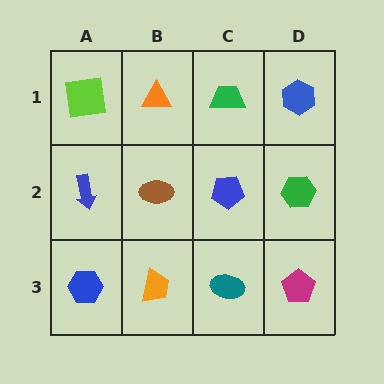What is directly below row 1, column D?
A green hexagon.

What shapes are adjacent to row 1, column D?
A green hexagon (row 2, column D), a green trapezoid (row 1, column C).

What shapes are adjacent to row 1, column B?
A brown ellipse (row 2, column B), a lime square (row 1, column A), a green trapezoid (row 1, column C).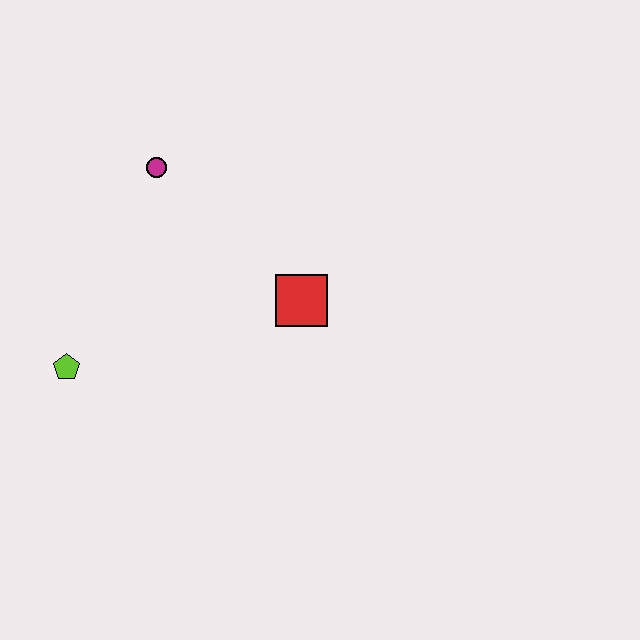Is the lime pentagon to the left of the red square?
Yes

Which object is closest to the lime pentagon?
The magenta circle is closest to the lime pentagon.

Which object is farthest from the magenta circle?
The lime pentagon is farthest from the magenta circle.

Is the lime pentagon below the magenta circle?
Yes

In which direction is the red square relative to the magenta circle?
The red square is to the right of the magenta circle.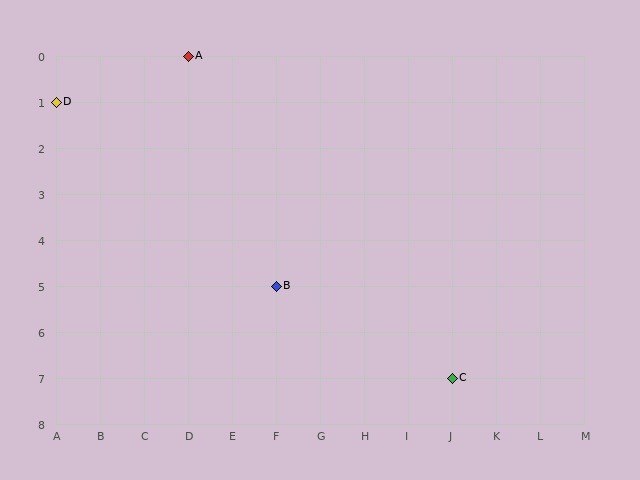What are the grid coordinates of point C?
Point C is at grid coordinates (J, 7).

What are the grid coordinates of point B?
Point B is at grid coordinates (F, 5).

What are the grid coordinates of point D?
Point D is at grid coordinates (A, 1).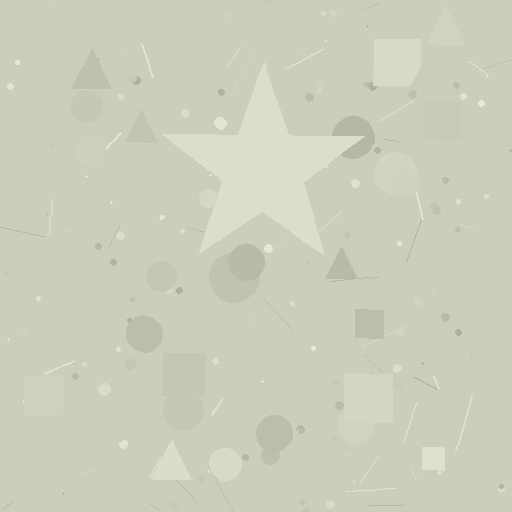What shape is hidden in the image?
A star is hidden in the image.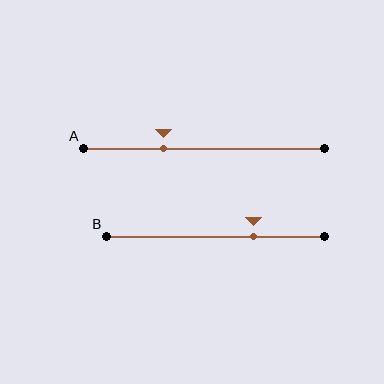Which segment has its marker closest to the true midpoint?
Segment A has its marker closest to the true midpoint.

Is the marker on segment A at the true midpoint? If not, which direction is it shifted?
No, the marker on segment A is shifted to the left by about 17% of the segment length.